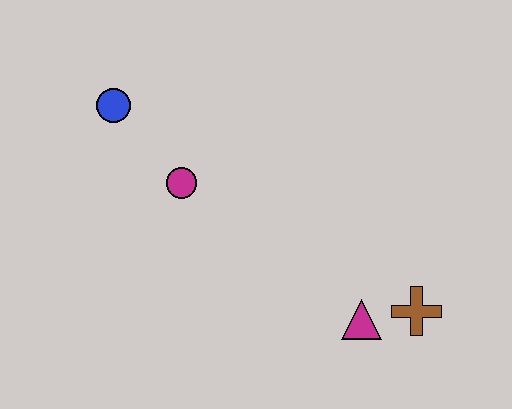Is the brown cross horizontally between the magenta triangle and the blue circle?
No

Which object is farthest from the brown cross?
The blue circle is farthest from the brown cross.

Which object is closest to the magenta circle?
The blue circle is closest to the magenta circle.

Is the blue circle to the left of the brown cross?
Yes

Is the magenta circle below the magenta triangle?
No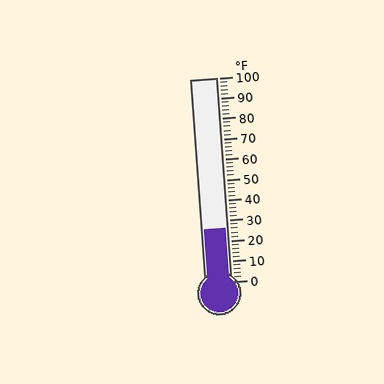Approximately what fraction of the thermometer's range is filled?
The thermometer is filled to approximately 25% of its range.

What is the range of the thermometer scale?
The thermometer scale ranges from 0°F to 100°F.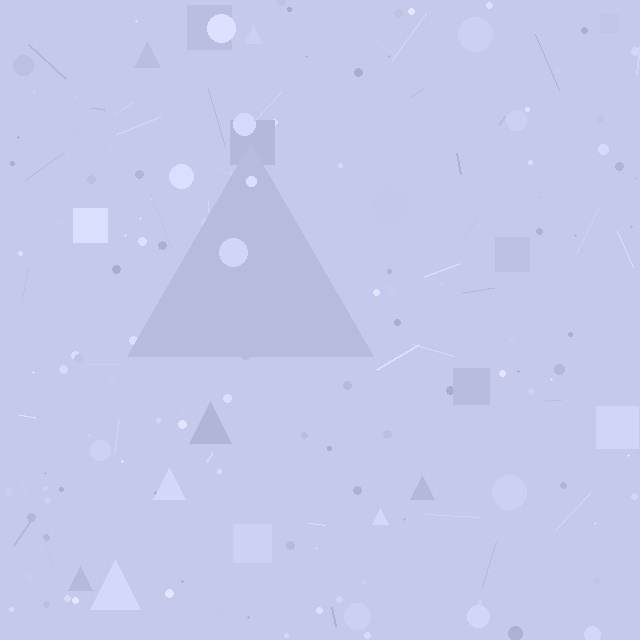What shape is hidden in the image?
A triangle is hidden in the image.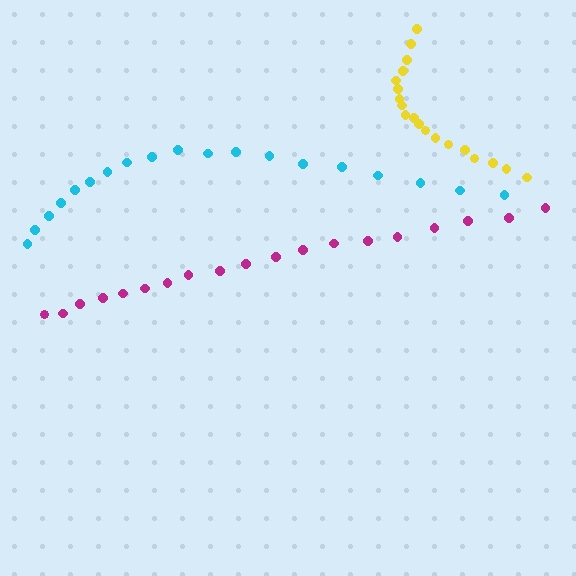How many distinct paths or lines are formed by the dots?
There are 3 distinct paths.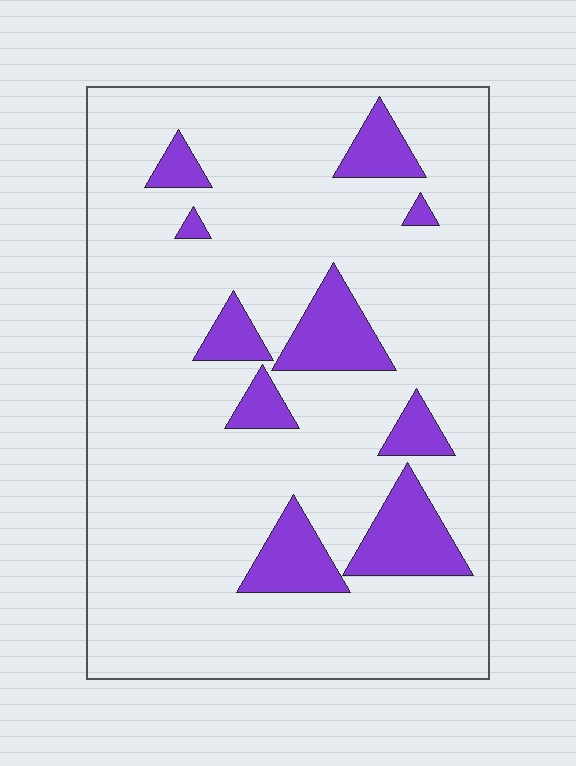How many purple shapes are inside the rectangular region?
10.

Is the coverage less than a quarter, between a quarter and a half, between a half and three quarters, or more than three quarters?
Less than a quarter.